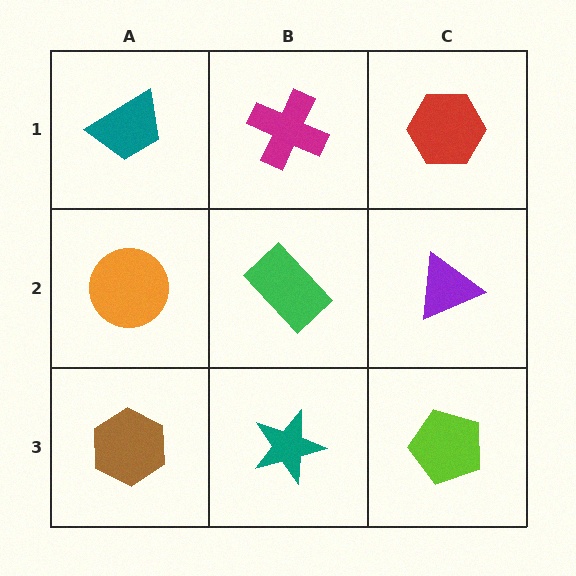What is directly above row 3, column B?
A green rectangle.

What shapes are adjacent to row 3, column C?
A purple triangle (row 2, column C), a teal star (row 3, column B).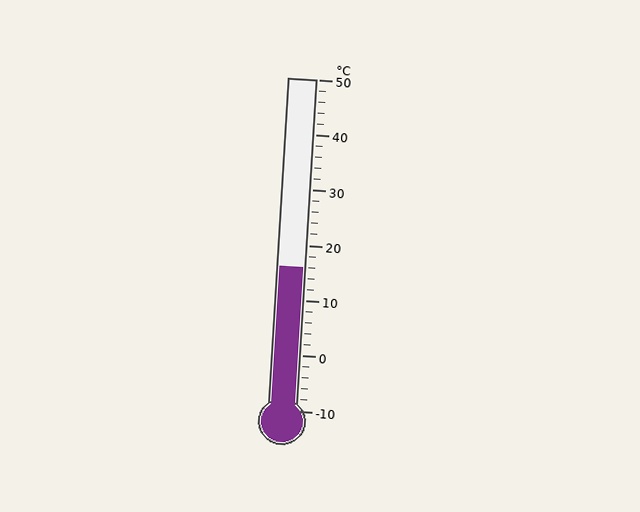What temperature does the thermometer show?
The thermometer shows approximately 16°C.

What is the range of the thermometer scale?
The thermometer scale ranges from -10°C to 50°C.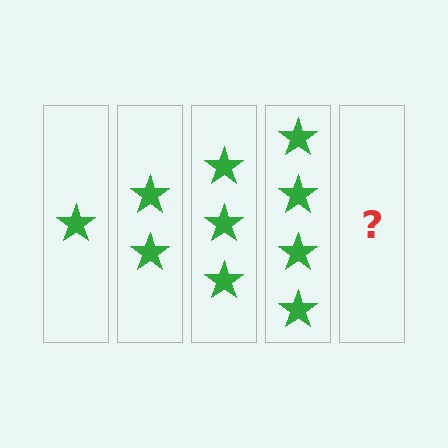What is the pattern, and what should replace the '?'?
The pattern is that each step adds one more star. The '?' should be 5 stars.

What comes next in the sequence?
The next element should be 5 stars.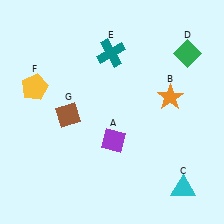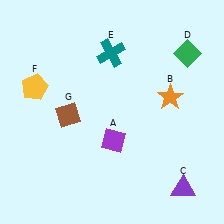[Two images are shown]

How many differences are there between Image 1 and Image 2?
There is 1 difference between the two images.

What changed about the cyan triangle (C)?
In Image 1, C is cyan. In Image 2, it changed to purple.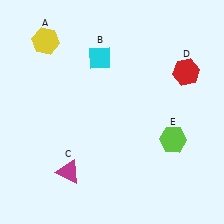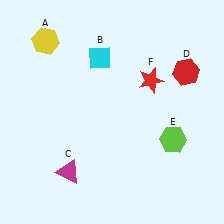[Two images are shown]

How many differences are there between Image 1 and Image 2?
There is 1 difference between the two images.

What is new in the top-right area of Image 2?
A red star (F) was added in the top-right area of Image 2.